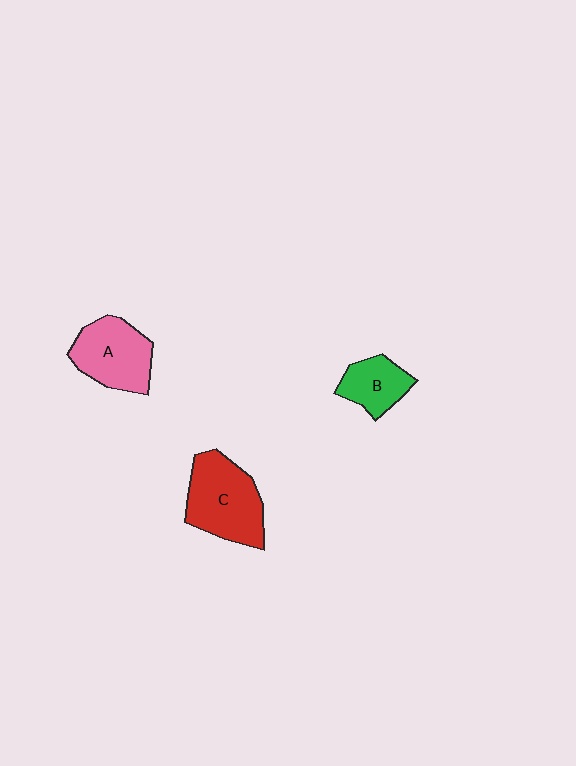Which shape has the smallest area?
Shape B (green).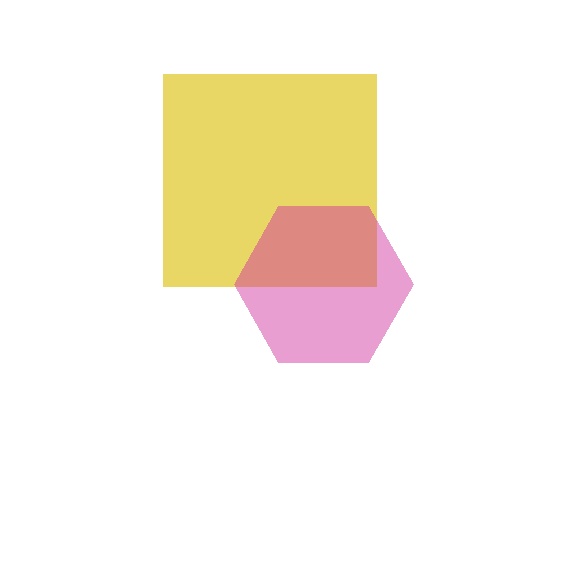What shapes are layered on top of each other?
The layered shapes are: a yellow square, a magenta hexagon.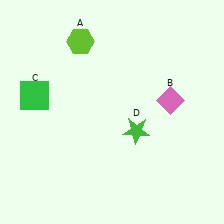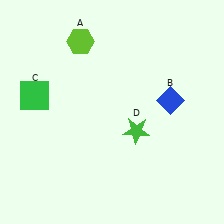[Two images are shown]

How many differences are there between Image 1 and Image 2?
There is 1 difference between the two images.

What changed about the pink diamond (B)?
In Image 1, B is pink. In Image 2, it changed to blue.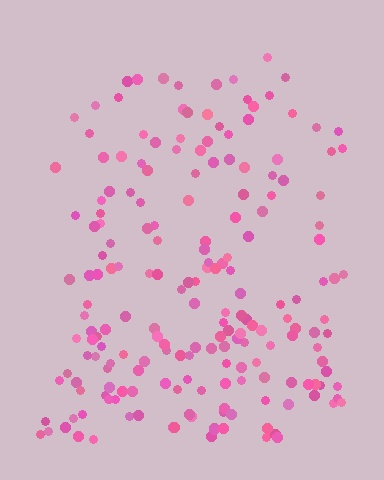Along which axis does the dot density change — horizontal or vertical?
Vertical.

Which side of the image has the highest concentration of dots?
The bottom.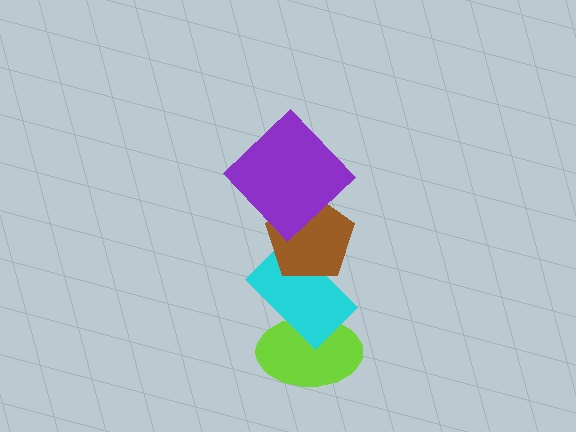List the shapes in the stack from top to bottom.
From top to bottom: the purple diamond, the brown pentagon, the cyan rectangle, the lime ellipse.